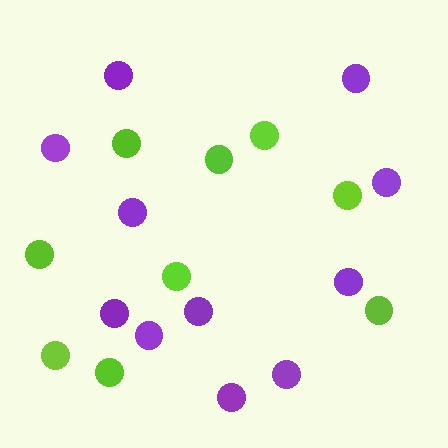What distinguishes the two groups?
There are 2 groups: one group of purple circles (11) and one group of lime circles (9).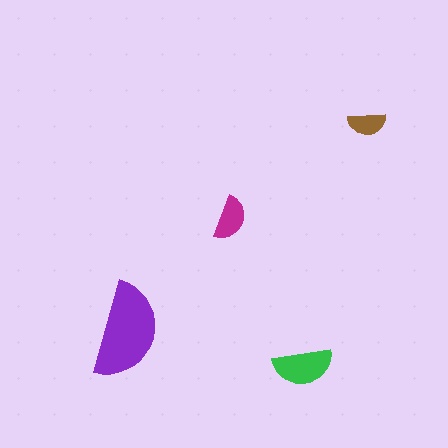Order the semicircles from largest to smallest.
the purple one, the green one, the magenta one, the brown one.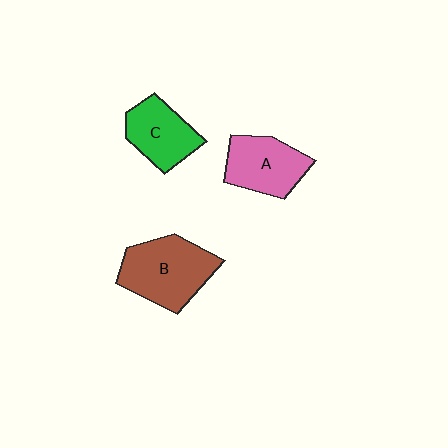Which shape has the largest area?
Shape B (brown).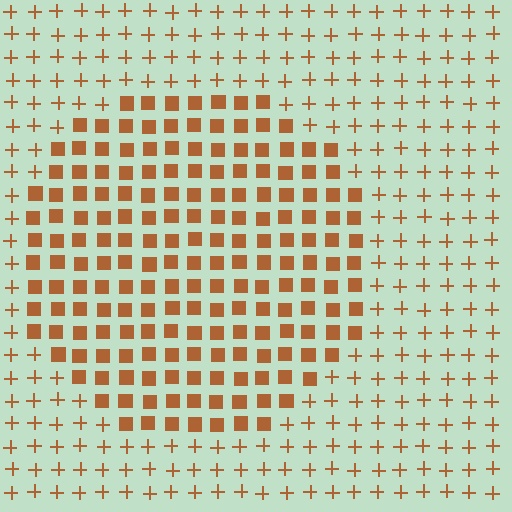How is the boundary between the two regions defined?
The boundary is defined by a change in element shape: squares inside vs. plus signs outside. All elements share the same color and spacing.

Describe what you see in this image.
The image is filled with small brown elements arranged in a uniform grid. A circle-shaped region contains squares, while the surrounding area contains plus signs. The boundary is defined purely by the change in element shape.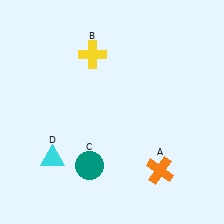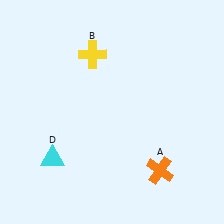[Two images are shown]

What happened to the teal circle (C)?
The teal circle (C) was removed in Image 2. It was in the bottom-left area of Image 1.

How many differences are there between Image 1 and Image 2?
There is 1 difference between the two images.